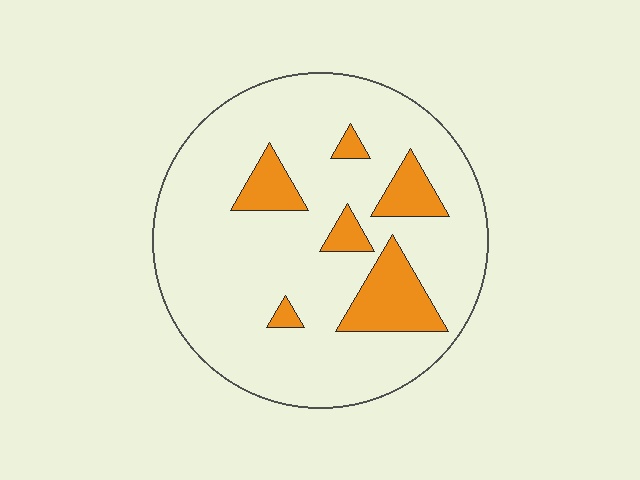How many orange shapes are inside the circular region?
6.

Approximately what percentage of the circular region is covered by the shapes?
Approximately 15%.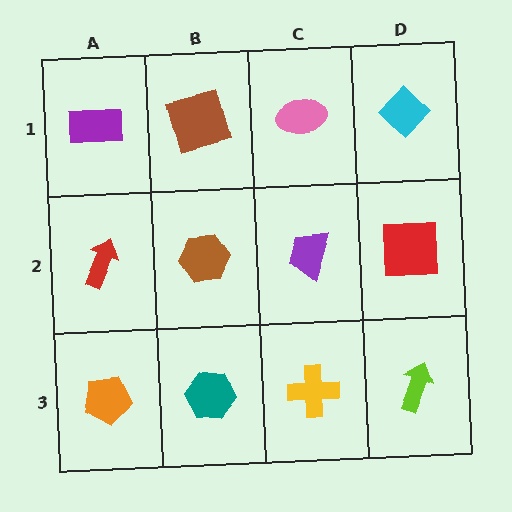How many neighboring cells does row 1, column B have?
3.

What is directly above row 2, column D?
A cyan diamond.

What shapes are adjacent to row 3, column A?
A red arrow (row 2, column A), a teal hexagon (row 3, column B).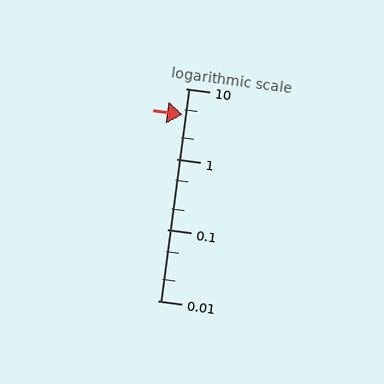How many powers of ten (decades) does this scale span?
The scale spans 3 decades, from 0.01 to 10.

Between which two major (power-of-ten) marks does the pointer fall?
The pointer is between 1 and 10.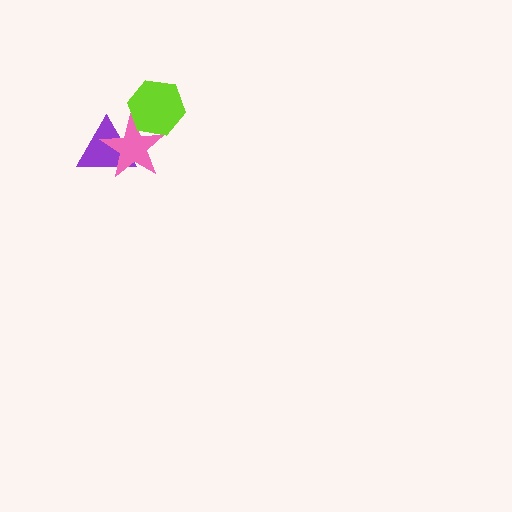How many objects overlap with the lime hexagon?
1 object overlaps with the lime hexagon.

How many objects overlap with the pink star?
2 objects overlap with the pink star.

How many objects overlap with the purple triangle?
1 object overlaps with the purple triangle.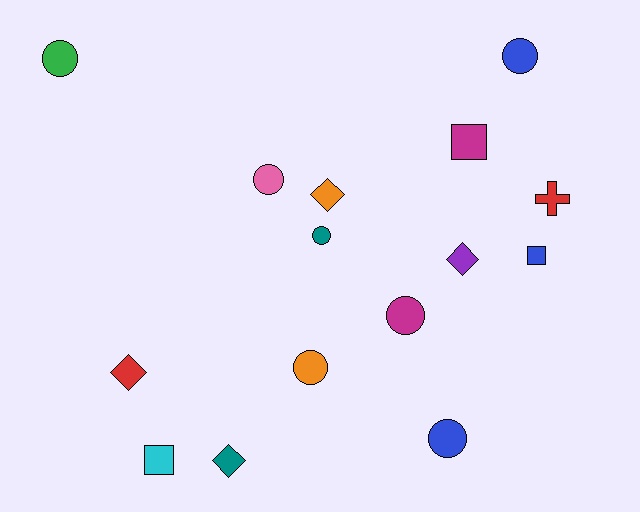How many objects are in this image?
There are 15 objects.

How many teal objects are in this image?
There are 2 teal objects.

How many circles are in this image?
There are 7 circles.